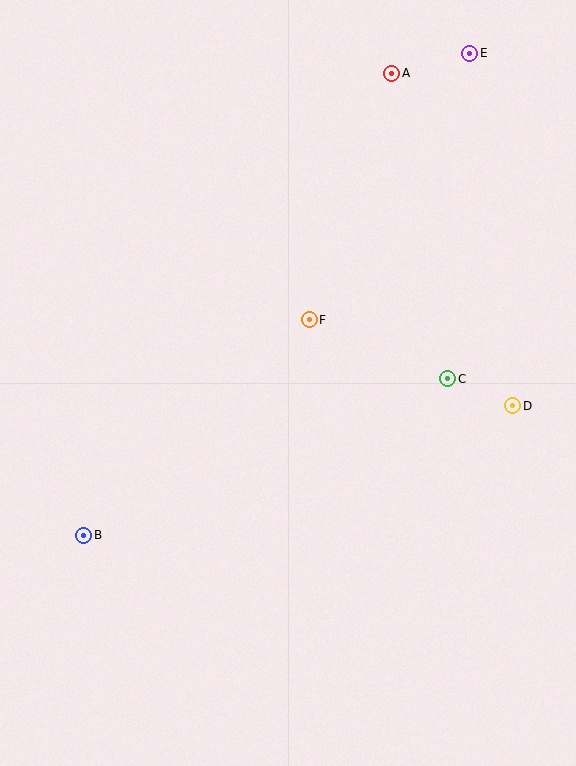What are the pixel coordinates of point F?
Point F is at (309, 320).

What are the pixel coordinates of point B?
Point B is at (84, 535).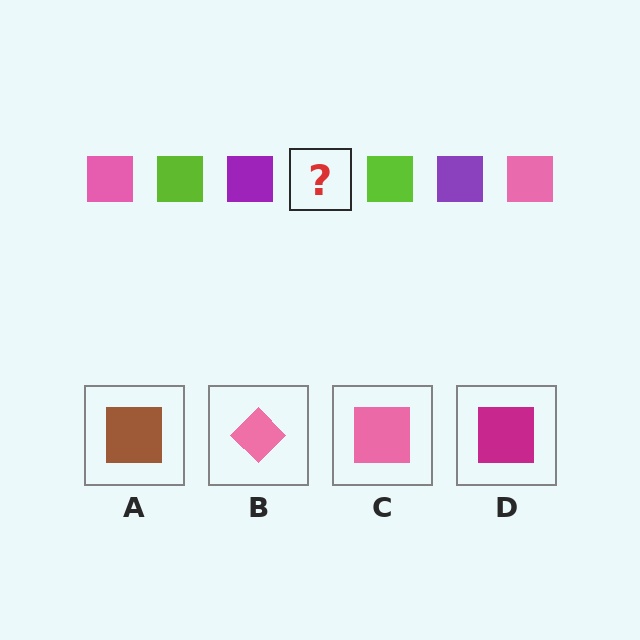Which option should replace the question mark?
Option C.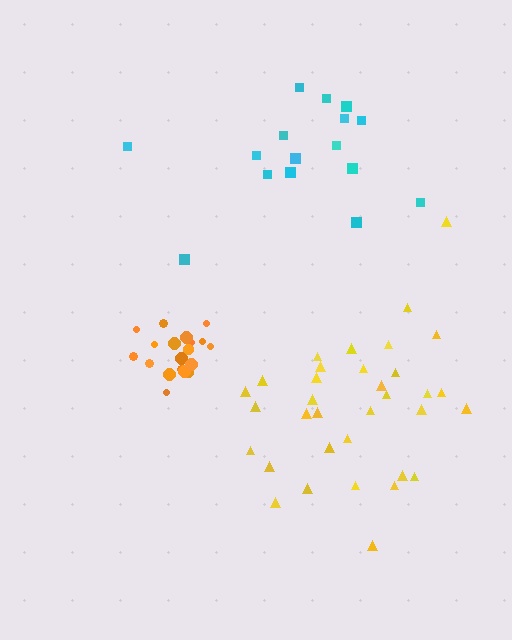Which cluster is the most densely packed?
Orange.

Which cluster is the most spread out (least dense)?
Cyan.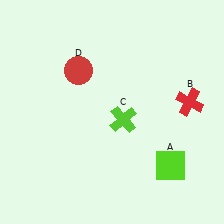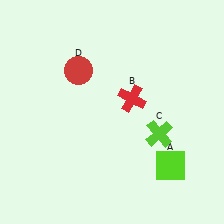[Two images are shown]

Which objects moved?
The objects that moved are: the red cross (B), the lime cross (C).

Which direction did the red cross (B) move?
The red cross (B) moved left.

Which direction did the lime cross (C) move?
The lime cross (C) moved right.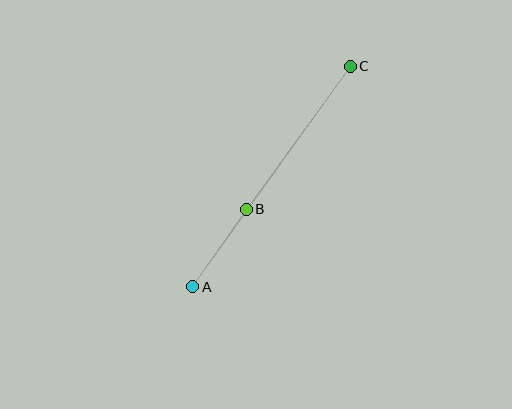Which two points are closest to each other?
Points A and B are closest to each other.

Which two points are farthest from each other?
Points A and C are farthest from each other.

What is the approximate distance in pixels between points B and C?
The distance between B and C is approximately 177 pixels.